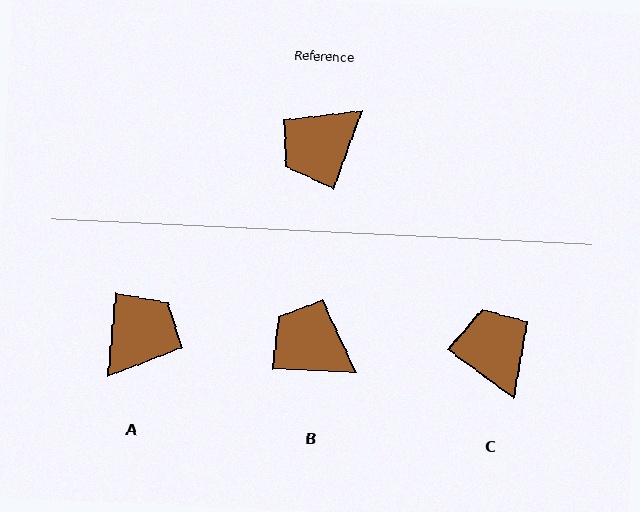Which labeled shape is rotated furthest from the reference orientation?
A, about 166 degrees away.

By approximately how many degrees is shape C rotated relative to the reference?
Approximately 107 degrees clockwise.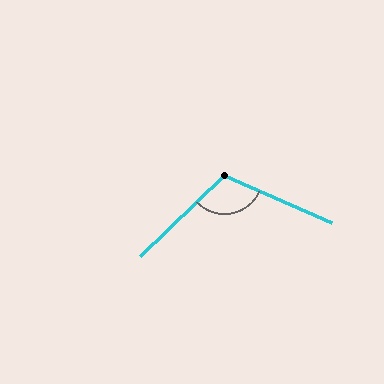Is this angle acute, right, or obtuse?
It is obtuse.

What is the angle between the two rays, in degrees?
Approximately 112 degrees.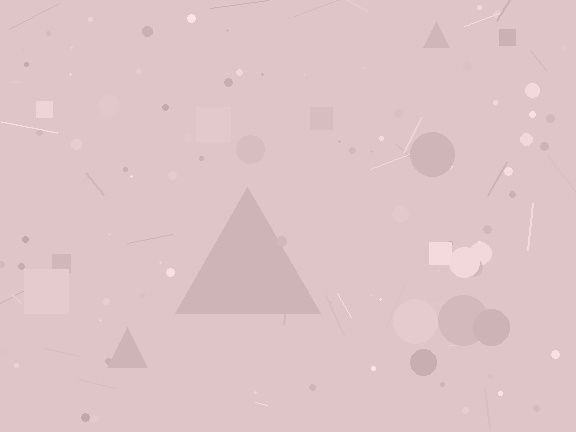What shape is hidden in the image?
A triangle is hidden in the image.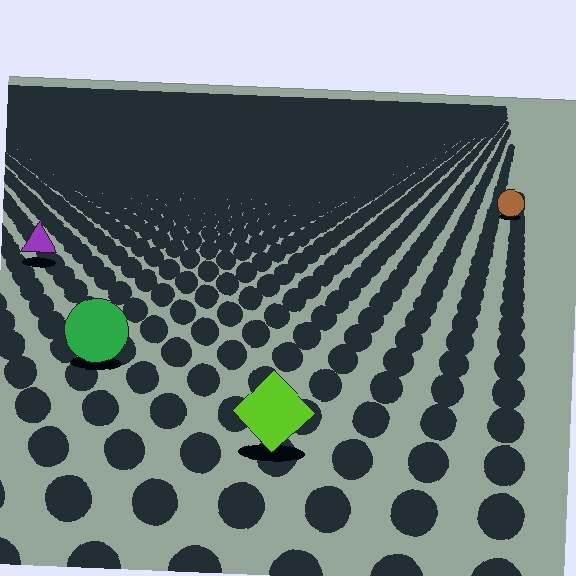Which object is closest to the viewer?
The lime diamond is closest. The texture marks near it are larger and more spread out.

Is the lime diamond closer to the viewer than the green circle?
Yes. The lime diamond is closer — you can tell from the texture gradient: the ground texture is coarser near it.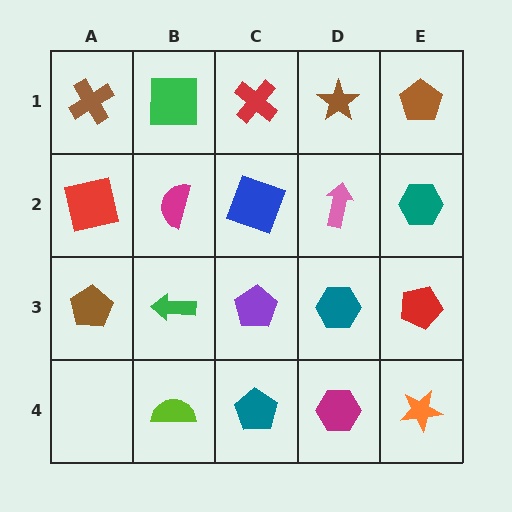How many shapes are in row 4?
4 shapes.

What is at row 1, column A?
A brown cross.